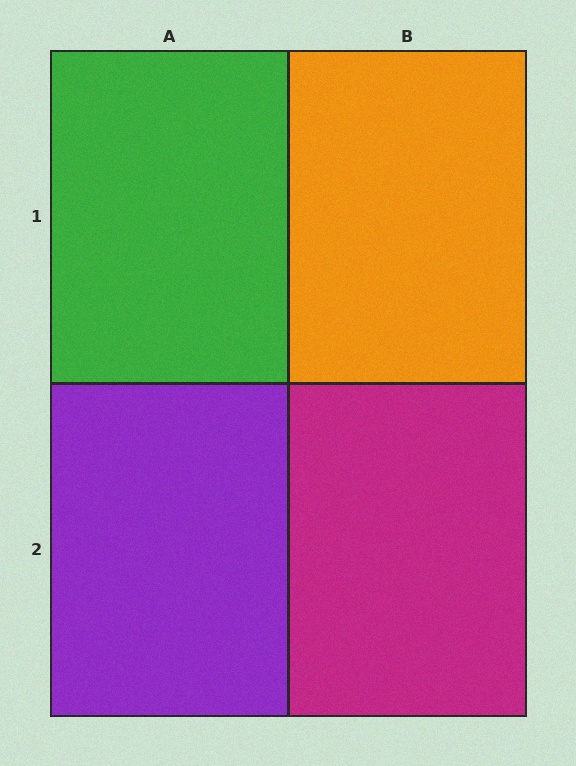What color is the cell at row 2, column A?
Purple.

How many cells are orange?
1 cell is orange.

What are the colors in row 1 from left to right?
Green, orange.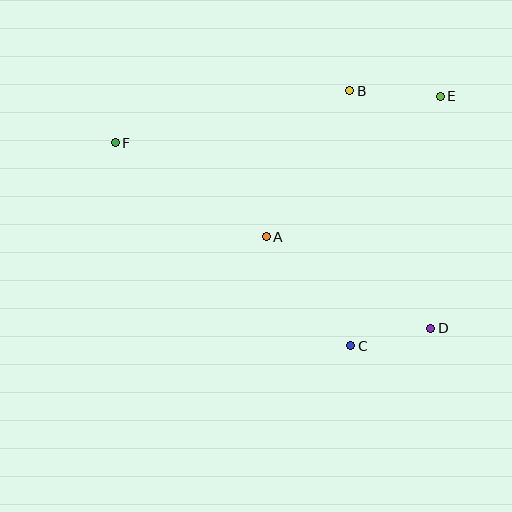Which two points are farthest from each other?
Points D and F are farthest from each other.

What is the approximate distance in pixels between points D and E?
The distance between D and E is approximately 232 pixels.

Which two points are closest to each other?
Points C and D are closest to each other.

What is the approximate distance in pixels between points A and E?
The distance between A and E is approximately 223 pixels.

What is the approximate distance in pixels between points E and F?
The distance between E and F is approximately 328 pixels.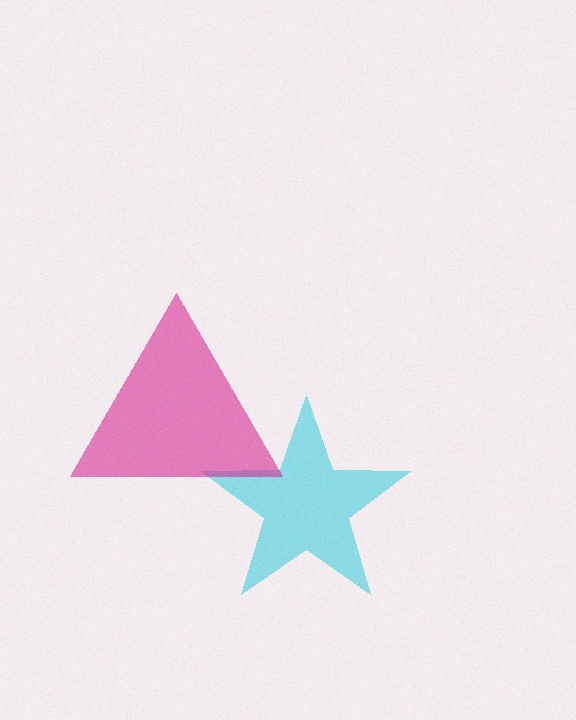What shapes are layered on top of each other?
The layered shapes are: a cyan star, a magenta triangle.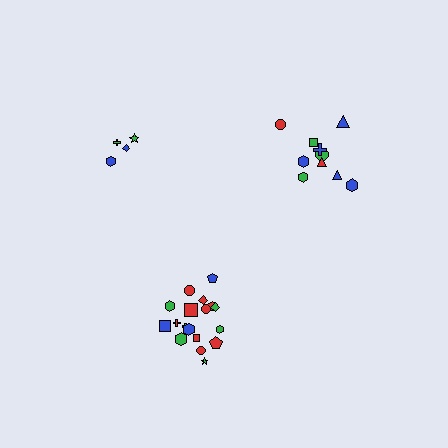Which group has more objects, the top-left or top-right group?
The top-right group.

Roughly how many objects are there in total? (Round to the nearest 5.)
Roughly 30 objects in total.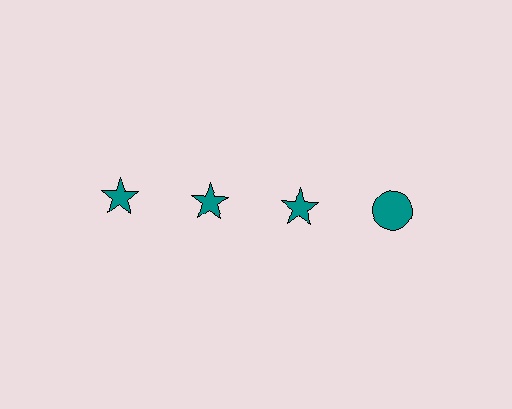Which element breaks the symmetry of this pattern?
The teal circle in the top row, second from right column breaks the symmetry. All other shapes are teal stars.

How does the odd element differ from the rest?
It has a different shape: circle instead of star.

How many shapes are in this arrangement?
There are 4 shapes arranged in a grid pattern.